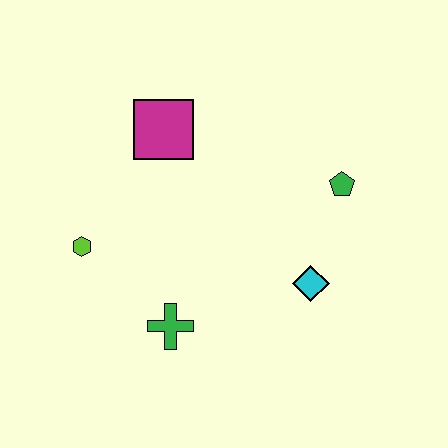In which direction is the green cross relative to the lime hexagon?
The green cross is to the right of the lime hexagon.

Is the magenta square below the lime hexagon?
No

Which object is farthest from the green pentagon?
The lime hexagon is farthest from the green pentagon.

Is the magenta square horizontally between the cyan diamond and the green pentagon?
No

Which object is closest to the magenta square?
The lime hexagon is closest to the magenta square.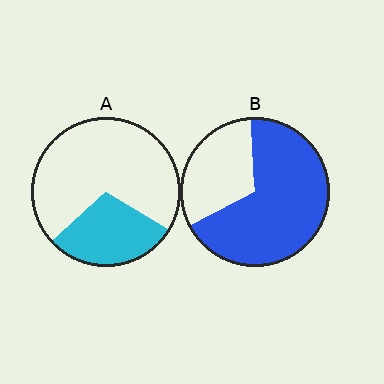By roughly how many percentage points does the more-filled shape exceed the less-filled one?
By roughly 40 percentage points (B over A).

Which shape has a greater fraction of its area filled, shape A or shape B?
Shape B.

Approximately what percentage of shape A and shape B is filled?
A is approximately 30% and B is approximately 70%.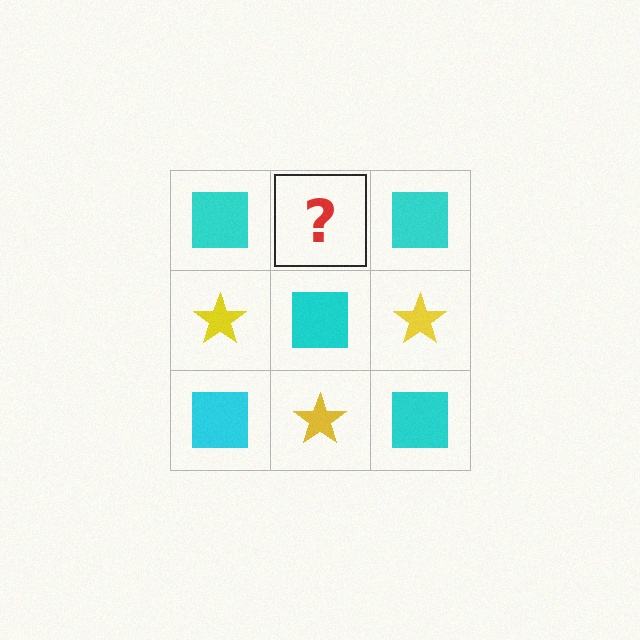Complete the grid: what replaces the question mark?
The question mark should be replaced with a yellow star.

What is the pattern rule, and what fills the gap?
The rule is that it alternates cyan square and yellow star in a checkerboard pattern. The gap should be filled with a yellow star.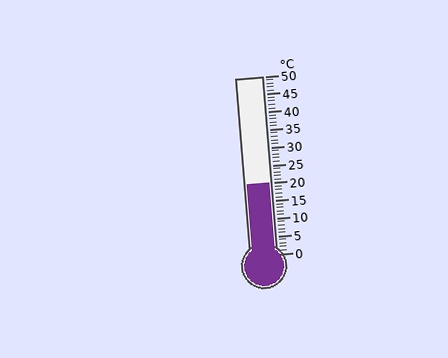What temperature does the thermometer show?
The thermometer shows approximately 20°C.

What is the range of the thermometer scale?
The thermometer scale ranges from 0°C to 50°C.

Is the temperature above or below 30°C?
The temperature is below 30°C.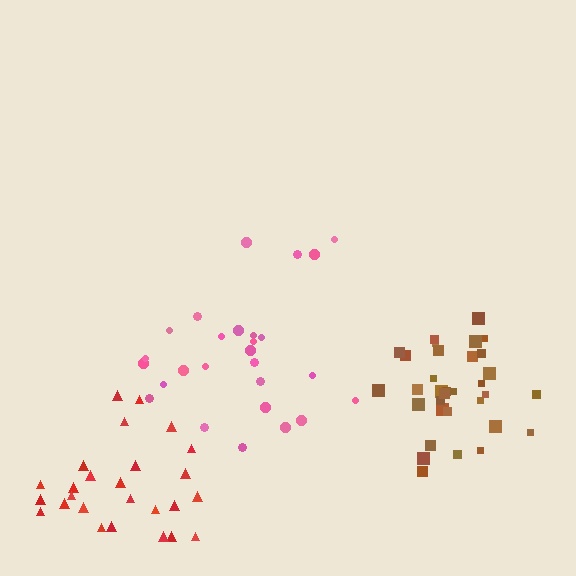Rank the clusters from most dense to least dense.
brown, red, pink.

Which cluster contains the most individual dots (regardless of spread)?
Brown (33).